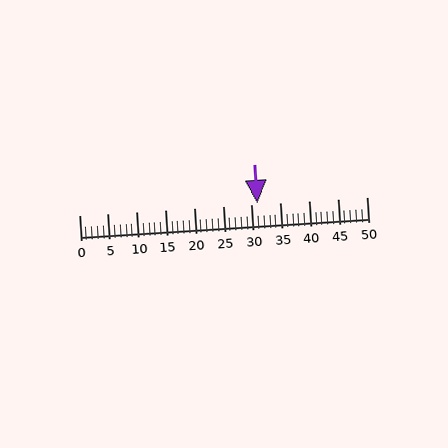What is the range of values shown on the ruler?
The ruler shows values from 0 to 50.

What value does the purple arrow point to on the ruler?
The purple arrow points to approximately 31.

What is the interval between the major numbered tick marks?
The major tick marks are spaced 5 units apart.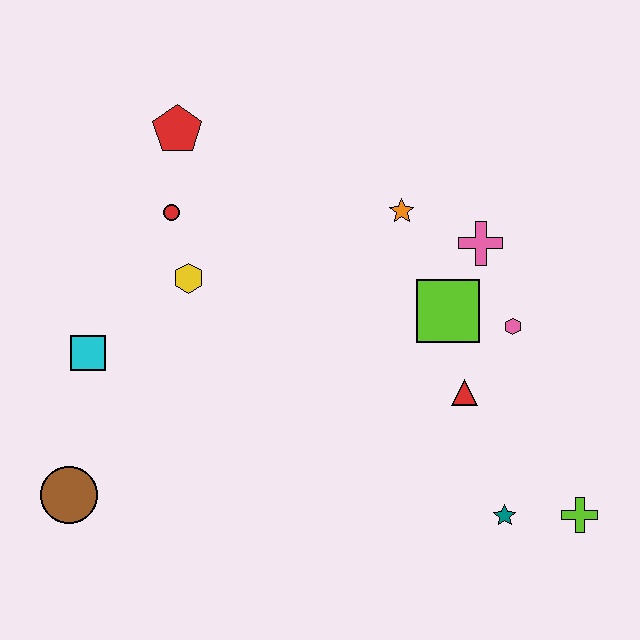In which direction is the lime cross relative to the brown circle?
The lime cross is to the right of the brown circle.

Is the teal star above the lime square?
No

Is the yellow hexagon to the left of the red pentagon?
No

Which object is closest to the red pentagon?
The red circle is closest to the red pentagon.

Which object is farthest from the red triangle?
The brown circle is farthest from the red triangle.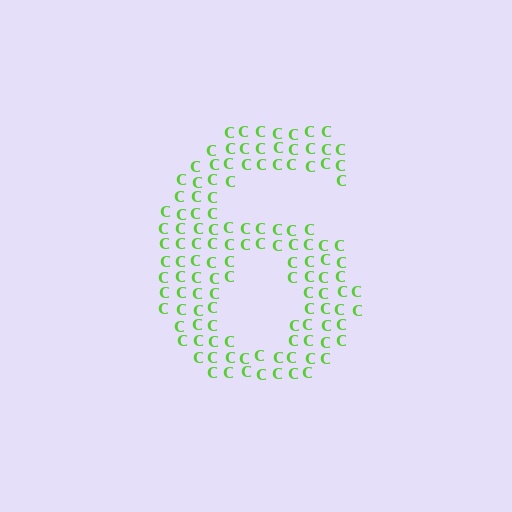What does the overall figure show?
The overall figure shows the digit 6.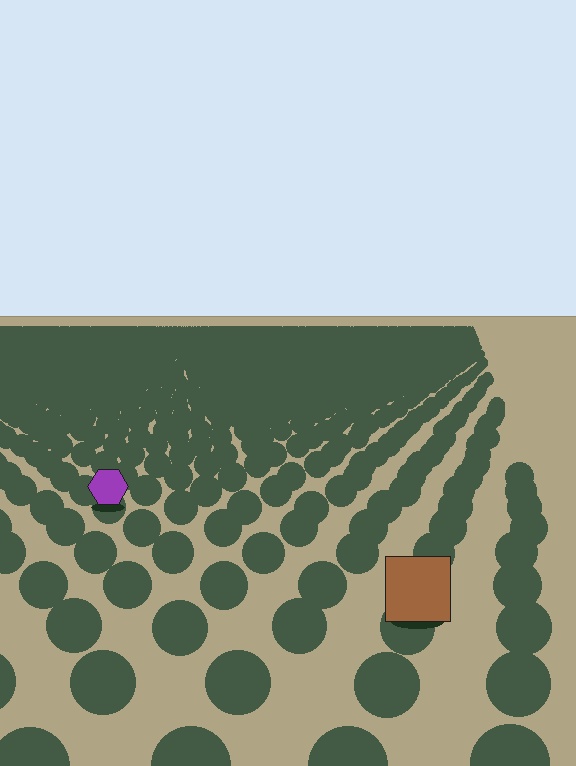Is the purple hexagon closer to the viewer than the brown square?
No. The brown square is closer — you can tell from the texture gradient: the ground texture is coarser near it.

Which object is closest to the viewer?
The brown square is closest. The texture marks near it are larger and more spread out.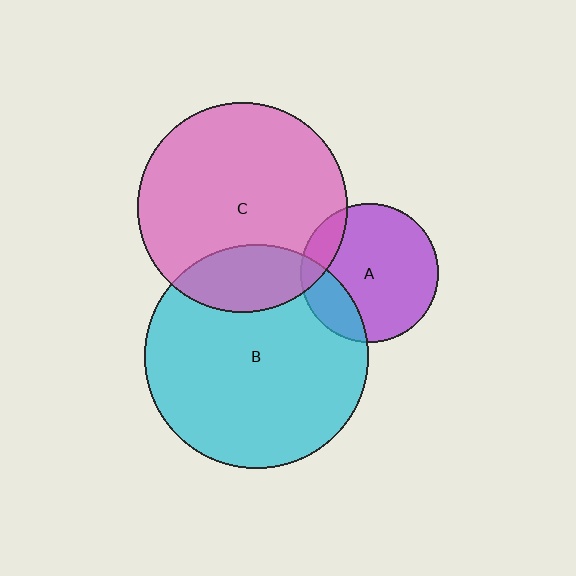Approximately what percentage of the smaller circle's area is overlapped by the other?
Approximately 20%.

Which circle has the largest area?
Circle B (cyan).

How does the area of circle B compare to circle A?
Approximately 2.6 times.